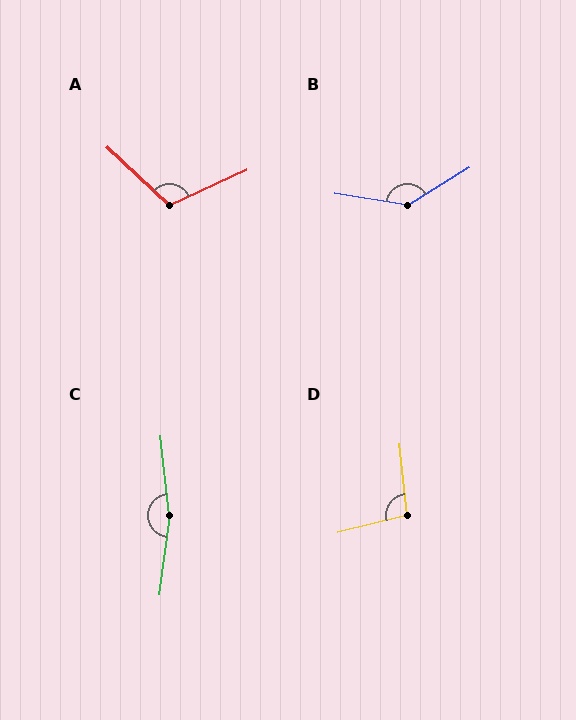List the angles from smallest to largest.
D (98°), A (112°), B (140°), C (166°).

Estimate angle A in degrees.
Approximately 112 degrees.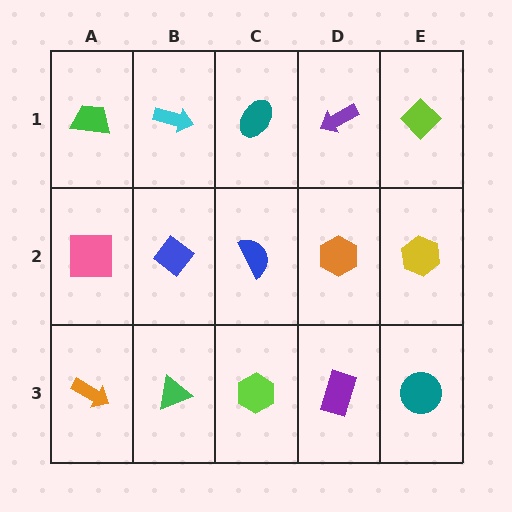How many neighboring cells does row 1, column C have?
3.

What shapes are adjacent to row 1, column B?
A blue diamond (row 2, column B), a green trapezoid (row 1, column A), a teal ellipse (row 1, column C).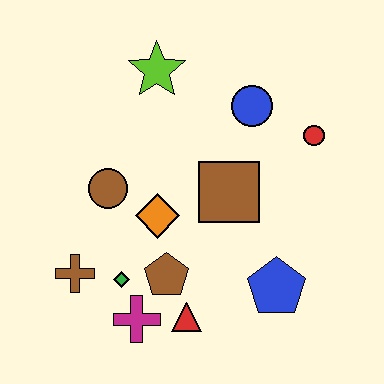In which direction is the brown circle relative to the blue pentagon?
The brown circle is to the left of the blue pentagon.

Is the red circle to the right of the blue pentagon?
Yes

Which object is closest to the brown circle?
The orange diamond is closest to the brown circle.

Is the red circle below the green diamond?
No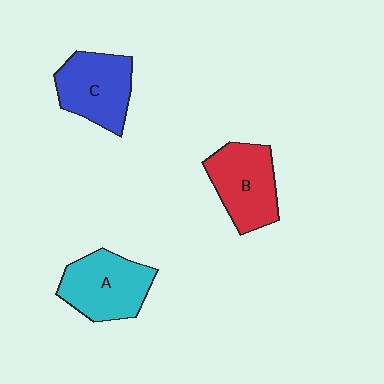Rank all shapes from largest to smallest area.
From largest to smallest: A (cyan), B (red), C (blue).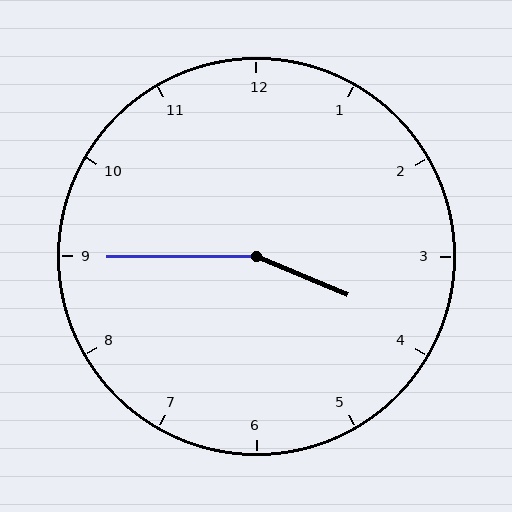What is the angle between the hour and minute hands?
Approximately 158 degrees.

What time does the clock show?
3:45.